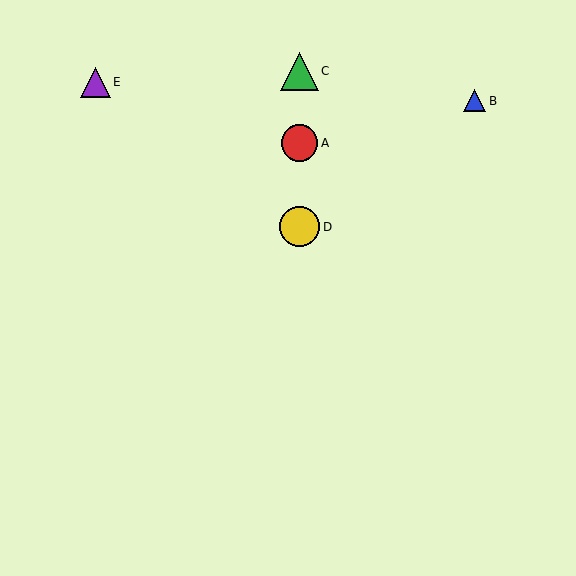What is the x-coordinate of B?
Object B is at x≈475.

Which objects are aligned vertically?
Objects A, C, D are aligned vertically.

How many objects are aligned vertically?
3 objects (A, C, D) are aligned vertically.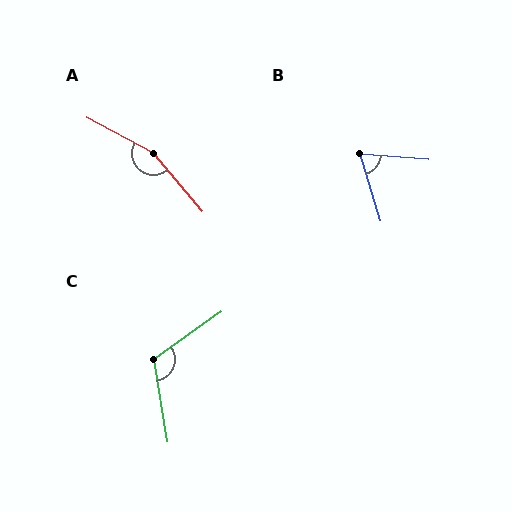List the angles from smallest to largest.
B (68°), C (116°), A (158°).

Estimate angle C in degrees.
Approximately 116 degrees.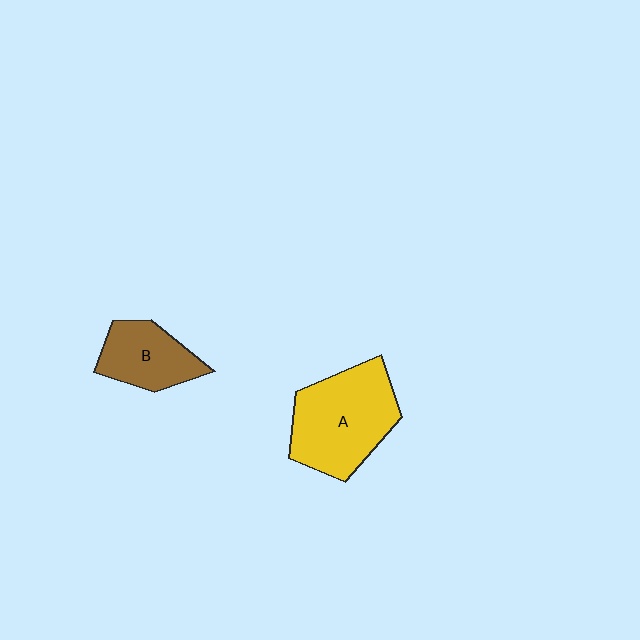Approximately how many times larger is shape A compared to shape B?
Approximately 1.7 times.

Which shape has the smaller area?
Shape B (brown).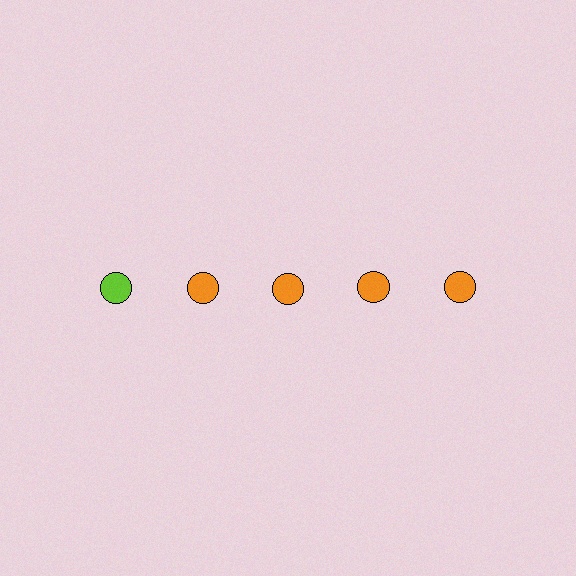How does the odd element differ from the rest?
It has a different color: lime instead of orange.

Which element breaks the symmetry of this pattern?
The lime circle in the top row, leftmost column breaks the symmetry. All other shapes are orange circles.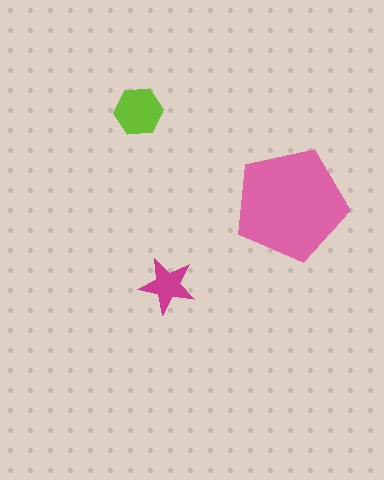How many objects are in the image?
There are 3 objects in the image.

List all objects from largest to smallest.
The pink pentagon, the lime hexagon, the magenta star.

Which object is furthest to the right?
The pink pentagon is rightmost.